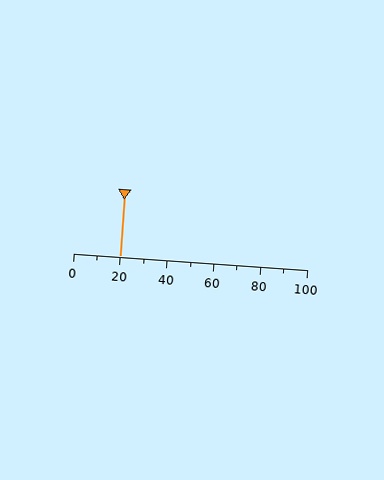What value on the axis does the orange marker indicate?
The marker indicates approximately 20.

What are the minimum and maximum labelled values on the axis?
The axis runs from 0 to 100.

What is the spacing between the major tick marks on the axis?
The major ticks are spaced 20 apart.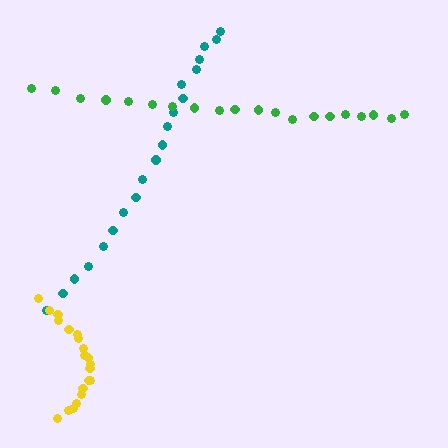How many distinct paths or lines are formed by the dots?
There are 3 distinct paths.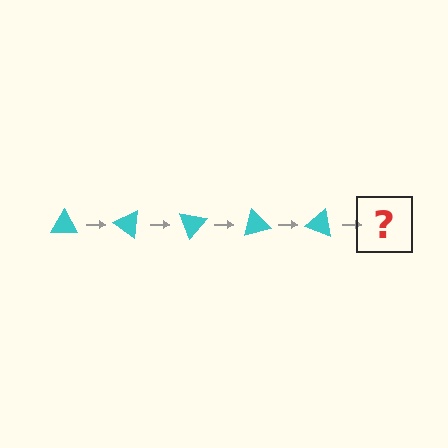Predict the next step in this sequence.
The next step is a cyan triangle rotated 175 degrees.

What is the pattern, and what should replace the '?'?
The pattern is that the triangle rotates 35 degrees each step. The '?' should be a cyan triangle rotated 175 degrees.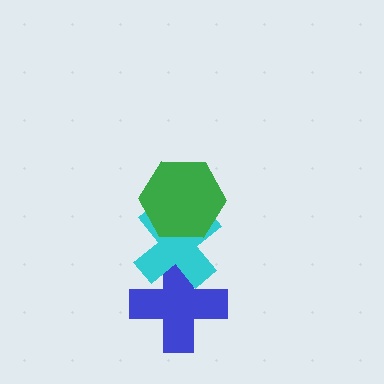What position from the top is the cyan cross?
The cyan cross is 2nd from the top.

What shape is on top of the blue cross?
The cyan cross is on top of the blue cross.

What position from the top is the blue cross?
The blue cross is 3rd from the top.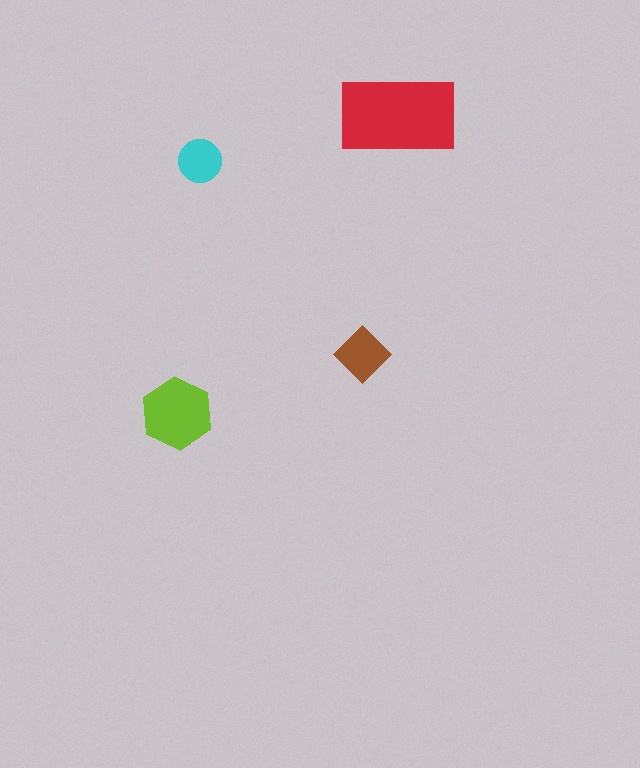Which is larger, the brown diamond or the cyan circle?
The brown diamond.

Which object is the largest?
The red rectangle.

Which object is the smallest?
The cyan circle.